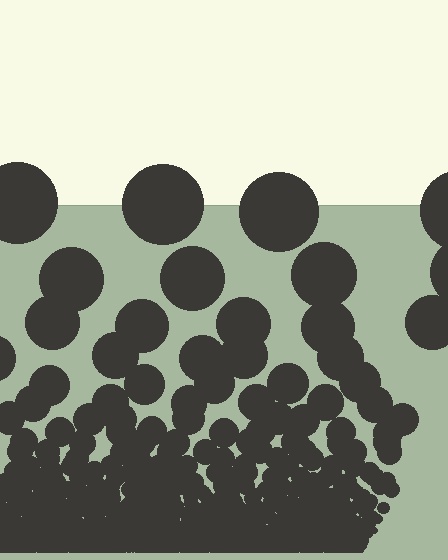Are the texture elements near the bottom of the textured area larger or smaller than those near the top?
Smaller. The gradient is inverted — elements near the bottom are smaller and denser.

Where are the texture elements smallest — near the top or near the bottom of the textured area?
Near the bottom.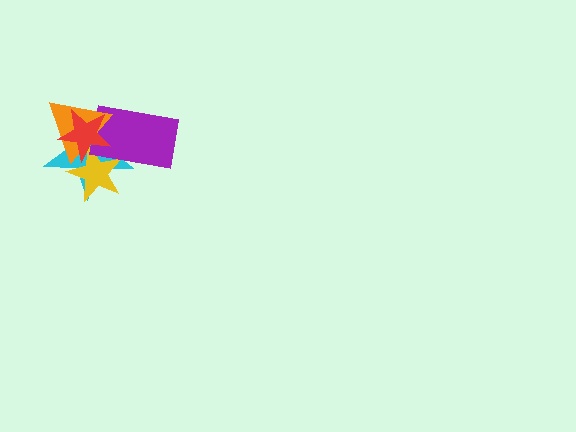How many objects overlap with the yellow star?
4 objects overlap with the yellow star.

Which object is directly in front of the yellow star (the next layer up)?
The purple rectangle is directly in front of the yellow star.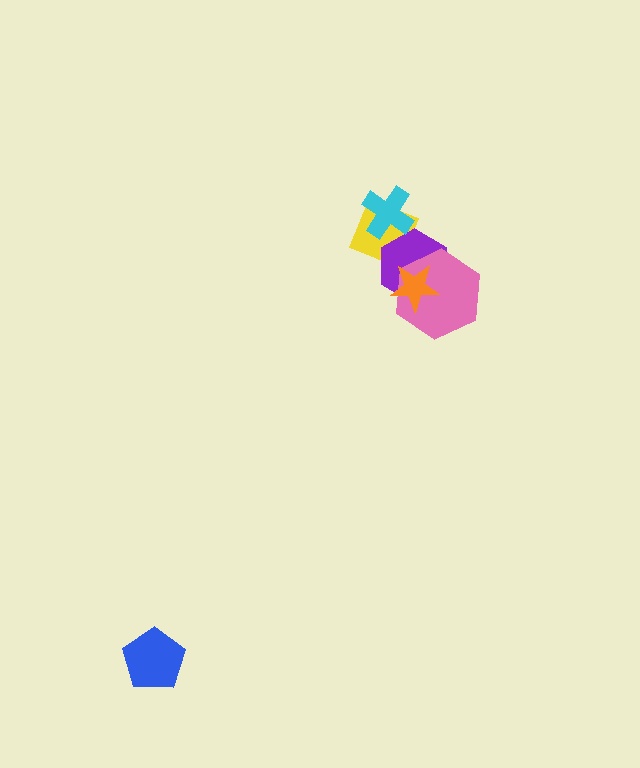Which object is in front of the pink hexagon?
The orange star is in front of the pink hexagon.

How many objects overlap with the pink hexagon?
2 objects overlap with the pink hexagon.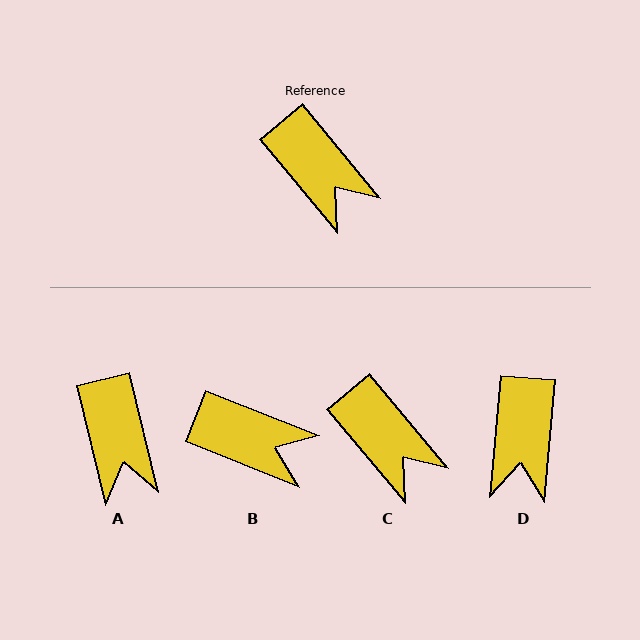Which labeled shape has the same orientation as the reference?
C.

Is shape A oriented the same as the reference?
No, it is off by about 26 degrees.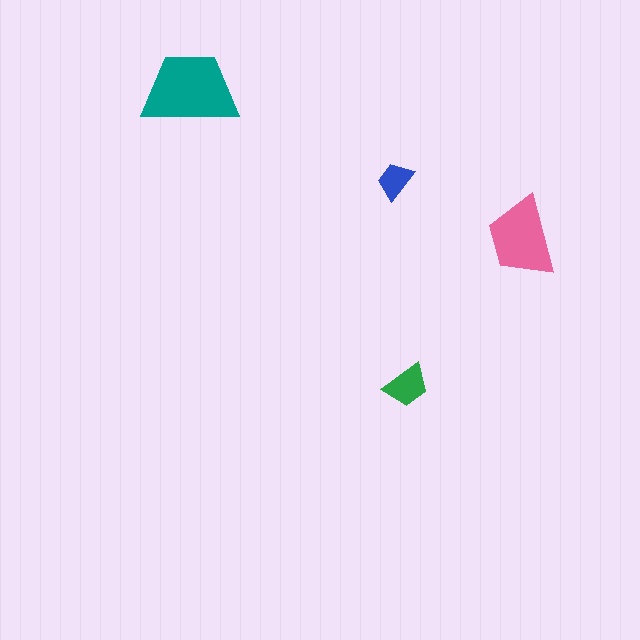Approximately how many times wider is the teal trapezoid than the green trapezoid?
About 2 times wider.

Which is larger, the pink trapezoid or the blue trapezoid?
The pink one.